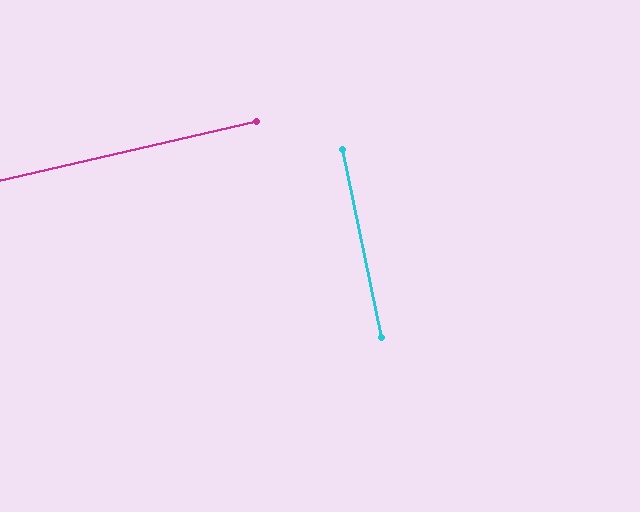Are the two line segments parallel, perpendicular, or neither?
Perpendicular — they meet at approximately 89°.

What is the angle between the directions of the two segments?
Approximately 89 degrees.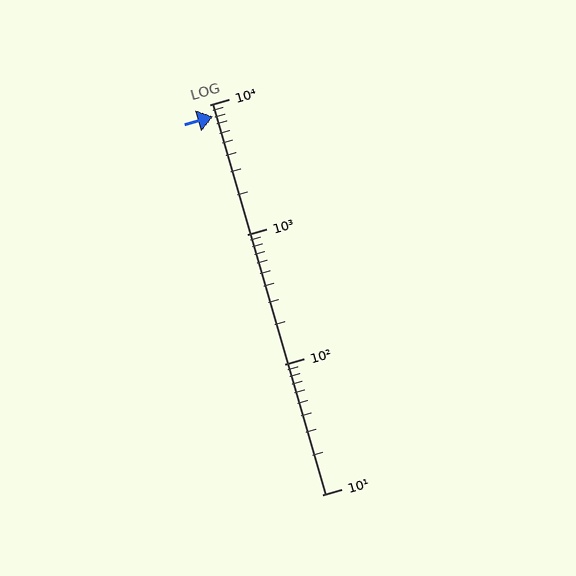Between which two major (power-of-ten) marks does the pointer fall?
The pointer is between 1000 and 10000.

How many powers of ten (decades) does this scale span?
The scale spans 3 decades, from 10 to 10000.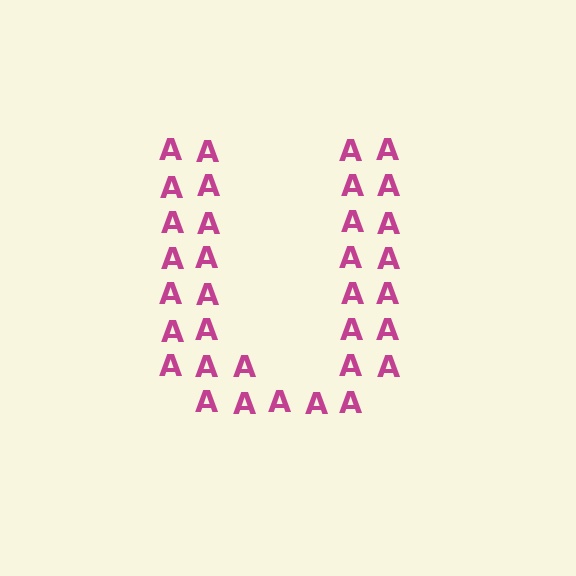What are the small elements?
The small elements are letter A's.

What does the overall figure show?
The overall figure shows the letter U.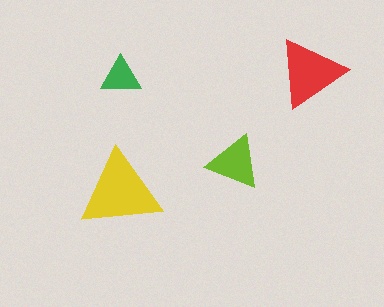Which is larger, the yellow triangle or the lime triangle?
The yellow one.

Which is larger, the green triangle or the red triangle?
The red one.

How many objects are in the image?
There are 4 objects in the image.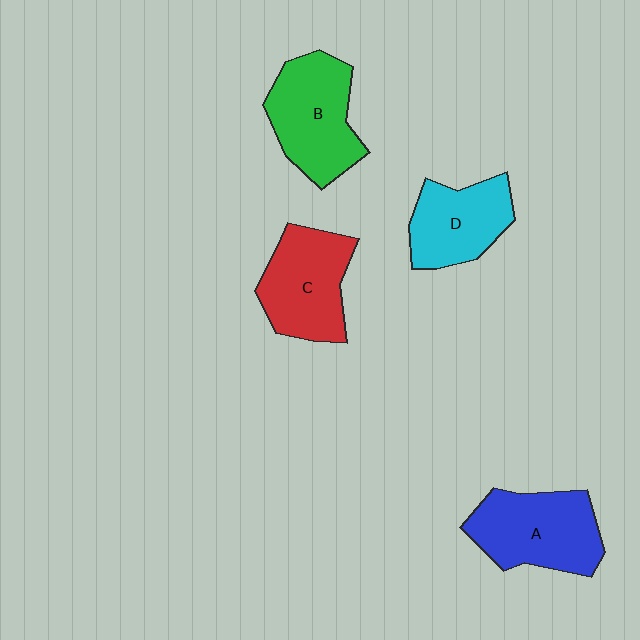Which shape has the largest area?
Shape A (blue).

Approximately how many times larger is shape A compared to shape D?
Approximately 1.3 times.